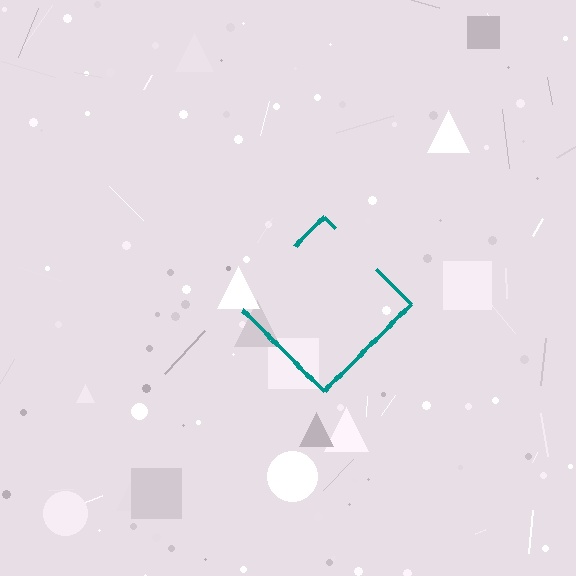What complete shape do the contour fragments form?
The contour fragments form a diamond.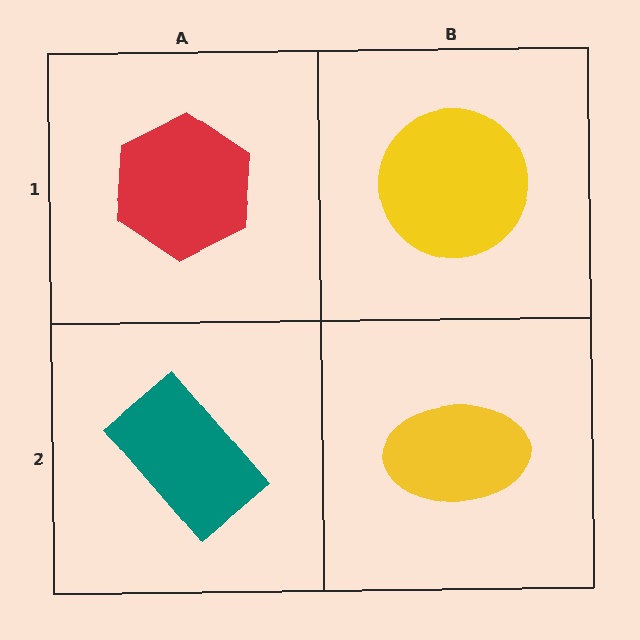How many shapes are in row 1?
2 shapes.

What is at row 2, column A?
A teal rectangle.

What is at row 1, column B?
A yellow circle.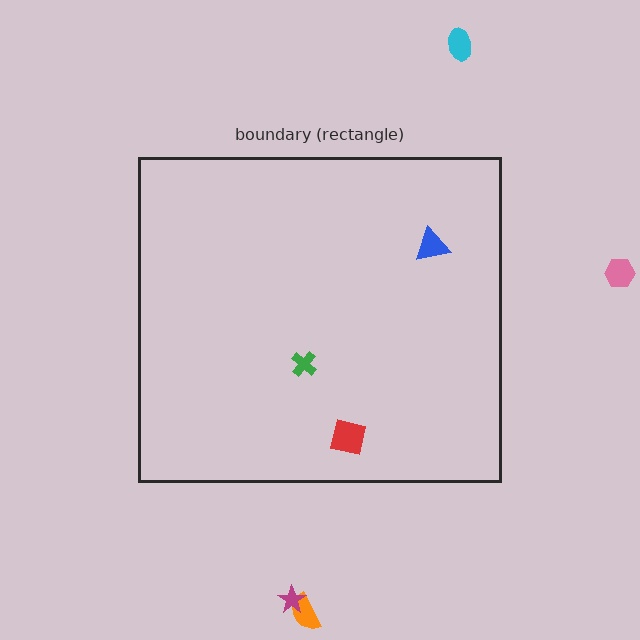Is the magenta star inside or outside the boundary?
Outside.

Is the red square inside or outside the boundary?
Inside.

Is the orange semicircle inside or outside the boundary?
Outside.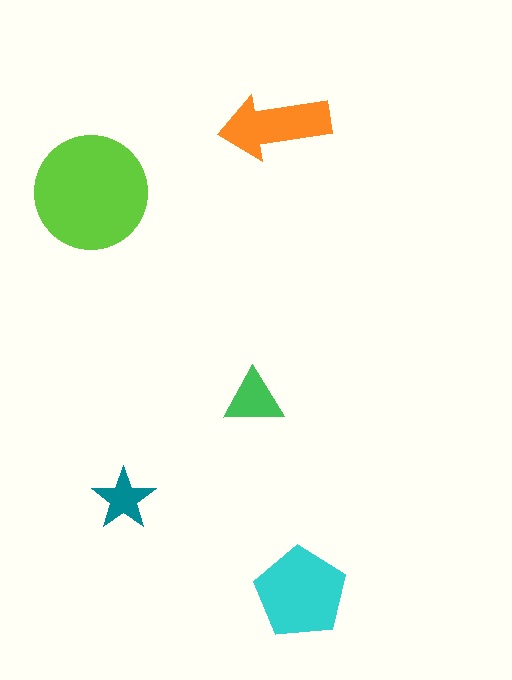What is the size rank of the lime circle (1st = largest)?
1st.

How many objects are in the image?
There are 5 objects in the image.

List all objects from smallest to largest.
The teal star, the green triangle, the orange arrow, the cyan pentagon, the lime circle.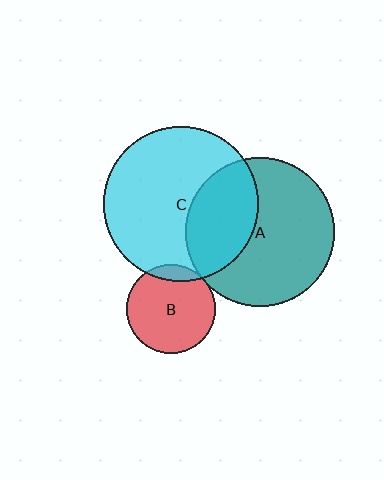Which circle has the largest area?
Circle C (cyan).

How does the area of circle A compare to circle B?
Approximately 2.8 times.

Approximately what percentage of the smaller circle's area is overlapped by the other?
Approximately 5%.